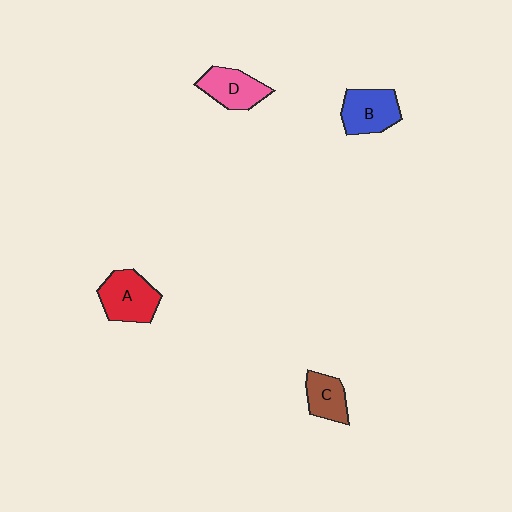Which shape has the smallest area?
Shape C (brown).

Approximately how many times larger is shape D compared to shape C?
Approximately 1.3 times.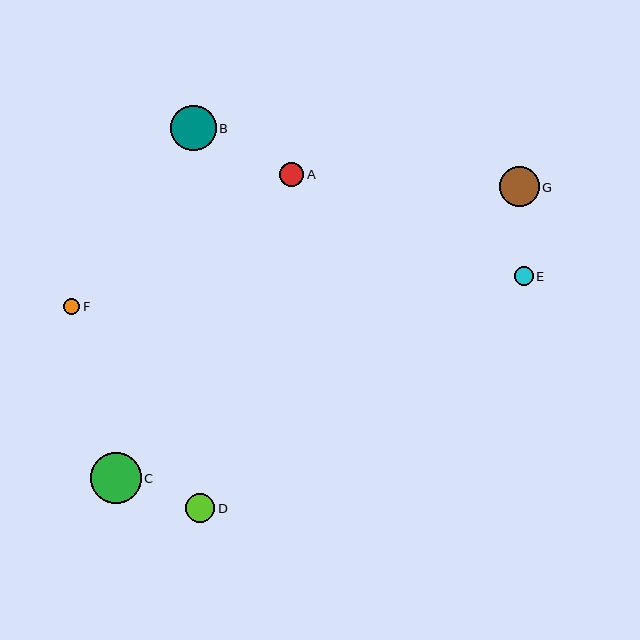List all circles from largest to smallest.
From largest to smallest: C, B, G, D, A, E, F.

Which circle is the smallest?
Circle F is the smallest with a size of approximately 16 pixels.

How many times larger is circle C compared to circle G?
Circle C is approximately 1.3 times the size of circle G.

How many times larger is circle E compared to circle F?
Circle E is approximately 1.2 times the size of circle F.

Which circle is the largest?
Circle C is the largest with a size of approximately 51 pixels.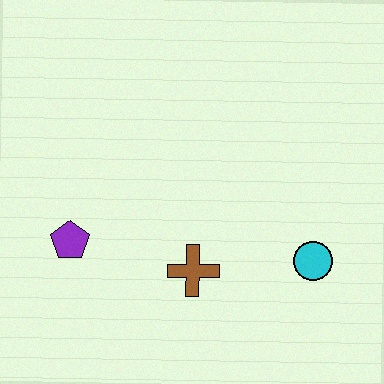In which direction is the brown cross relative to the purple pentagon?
The brown cross is to the right of the purple pentagon.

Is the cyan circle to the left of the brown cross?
No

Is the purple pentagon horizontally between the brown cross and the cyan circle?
No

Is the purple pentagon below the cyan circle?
No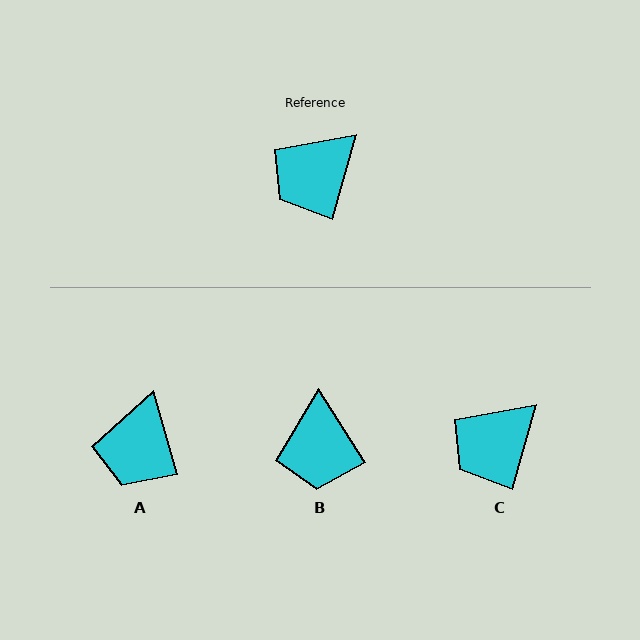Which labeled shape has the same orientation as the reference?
C.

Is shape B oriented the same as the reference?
No, it is off by about 49 degrees.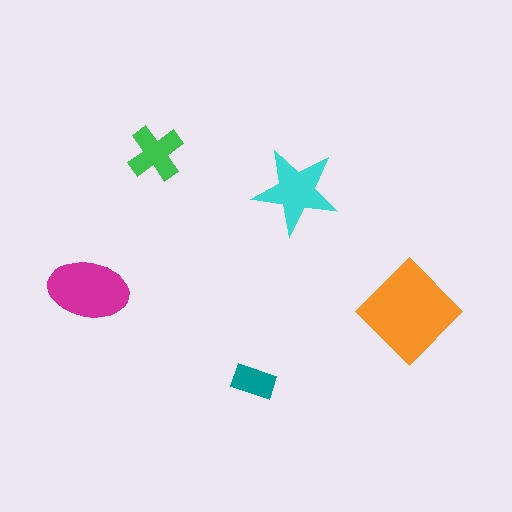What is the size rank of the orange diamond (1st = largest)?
1st.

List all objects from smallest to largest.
The teal rectangle, the green cross, the cyan star, the magenta ellipse, the orange diamond.